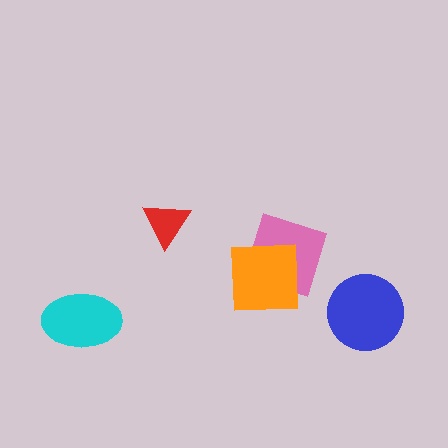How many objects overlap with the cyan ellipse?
0 objects overlap with the cyan ellipse.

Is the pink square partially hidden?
Yes, it is partially covered by another shape.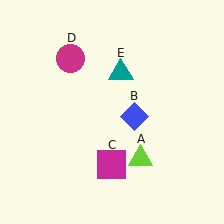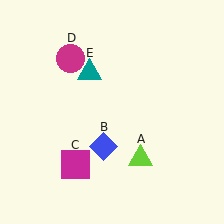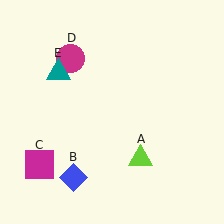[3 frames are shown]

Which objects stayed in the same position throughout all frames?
Lime triangle (object A) and magenta circle (object D) remained stationary.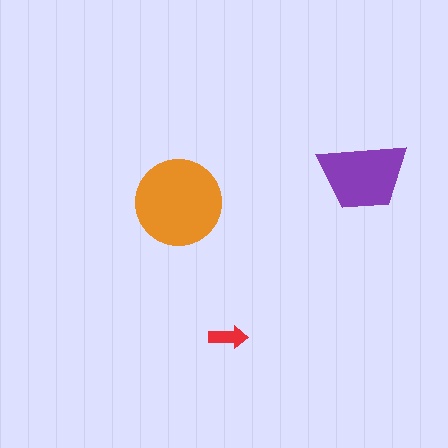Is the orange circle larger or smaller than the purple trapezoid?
Larger.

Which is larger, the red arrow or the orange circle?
The orange circle.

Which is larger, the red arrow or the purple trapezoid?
The purple trapezoid.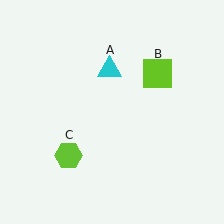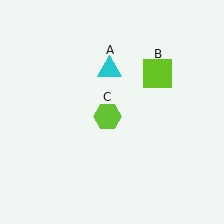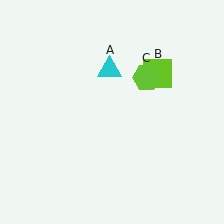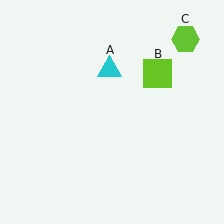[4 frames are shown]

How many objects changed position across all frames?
1 object changed position: lime hexagon (object C).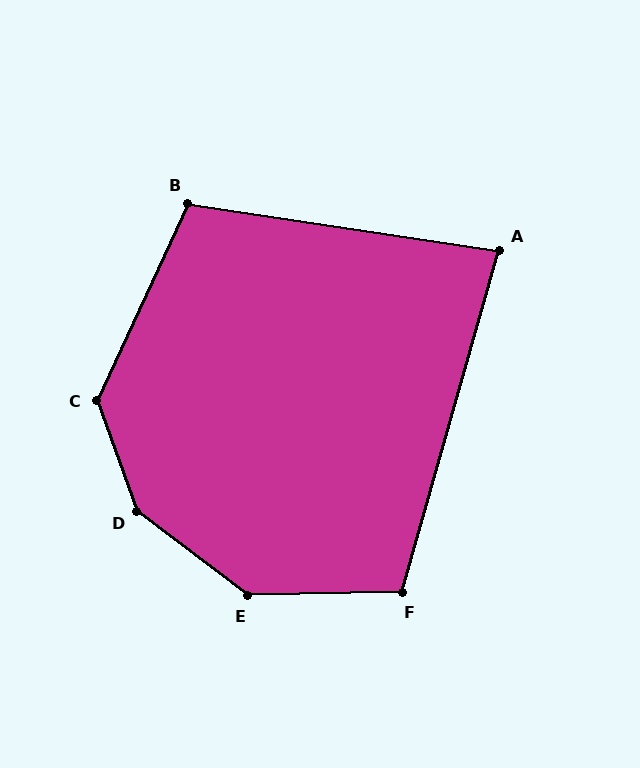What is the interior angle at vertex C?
Approximately 136 degrees (obtuse).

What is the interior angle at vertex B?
Approximately 106 degrees (obtuse).